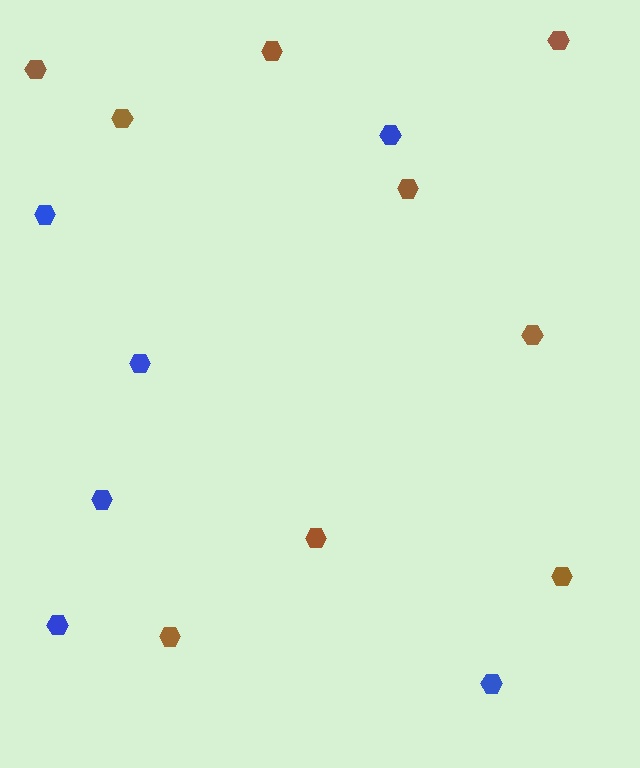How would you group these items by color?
There are 2 groups: one group of brown hexagons (9) and one group of blue hexagons (6).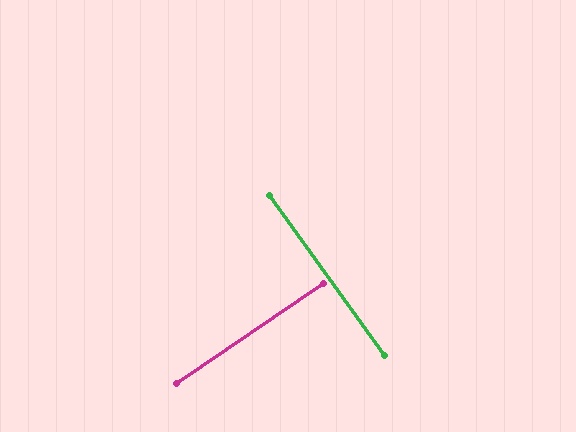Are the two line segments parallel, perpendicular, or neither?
Perpendicular — they meet at approximately 88°.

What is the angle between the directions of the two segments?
Approximately 88 degrees.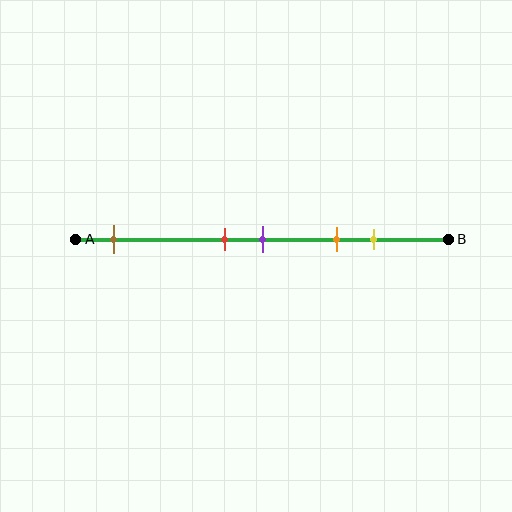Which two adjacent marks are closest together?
The red and purple marks are the closest adjacent pair.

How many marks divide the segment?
There are 5 marks dividing the segment.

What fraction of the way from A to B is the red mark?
The red mark is approximately 40% (0.4) of the way from A to B.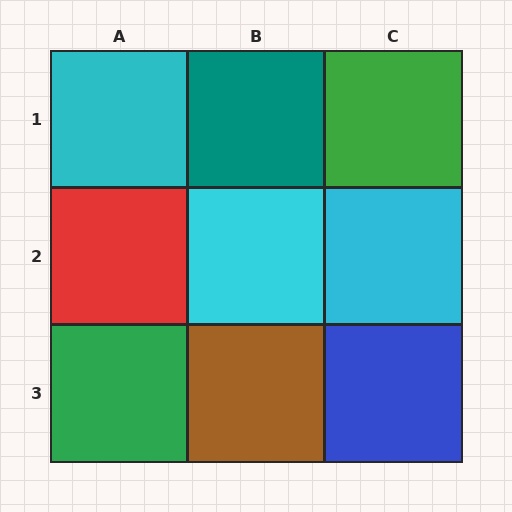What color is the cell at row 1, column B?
Teal.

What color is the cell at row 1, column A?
Cyan.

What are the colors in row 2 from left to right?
Red, cyan, cyan.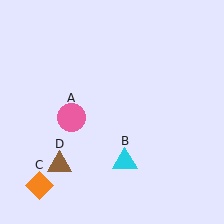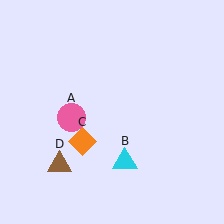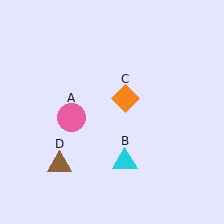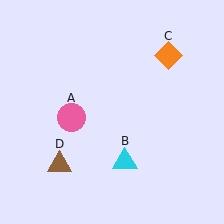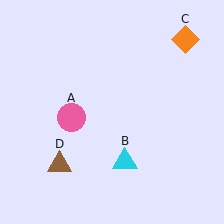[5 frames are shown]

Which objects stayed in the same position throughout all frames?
Pink circle (object A) and cyan triangle (object B) and brown triangle (object D) remained stationary.